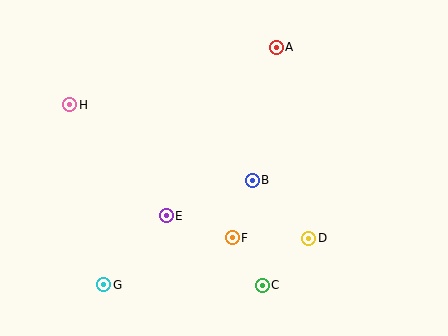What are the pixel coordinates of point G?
Point G is at (104, 285).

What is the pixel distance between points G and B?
The distance between G and B is 182 pixels.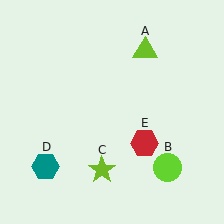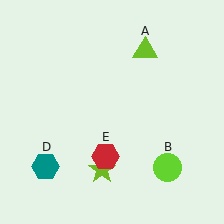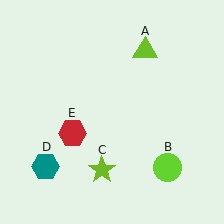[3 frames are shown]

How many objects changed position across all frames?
1 object changed position: red hexagon (object E).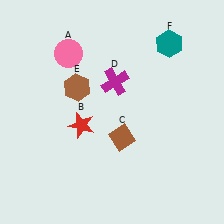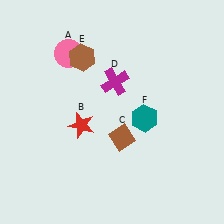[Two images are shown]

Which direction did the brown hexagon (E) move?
The brown hexagon (E) moved up.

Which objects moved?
The objects that moved are: the brown hexagon (E), the teal hexagon (F).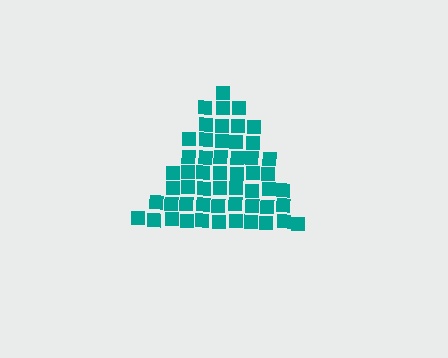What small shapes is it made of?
It is made of small squares.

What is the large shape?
The large shape is a triangle.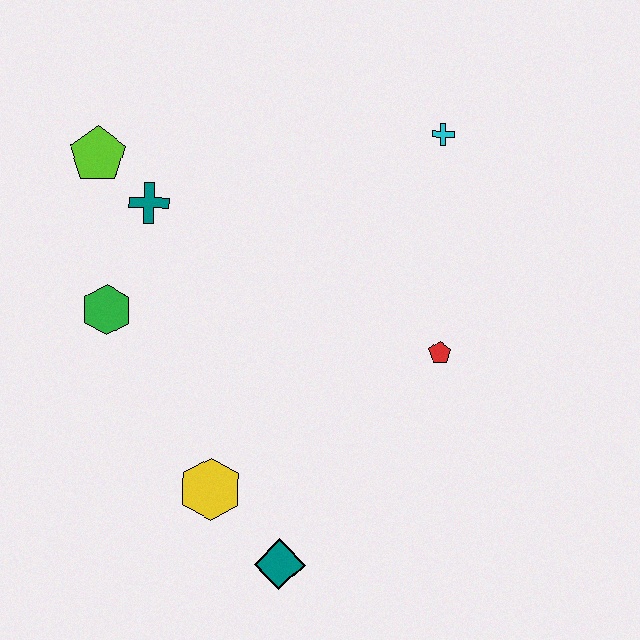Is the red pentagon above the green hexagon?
No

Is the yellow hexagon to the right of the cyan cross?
No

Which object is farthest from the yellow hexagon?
The cyan cross is farthest from the yellow hexagon.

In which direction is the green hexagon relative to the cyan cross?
The green hexagon is to the left of the cyan cross.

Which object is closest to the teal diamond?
The yellow hexagon is closest to the teal diamond.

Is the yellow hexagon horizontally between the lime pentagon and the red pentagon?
Yes